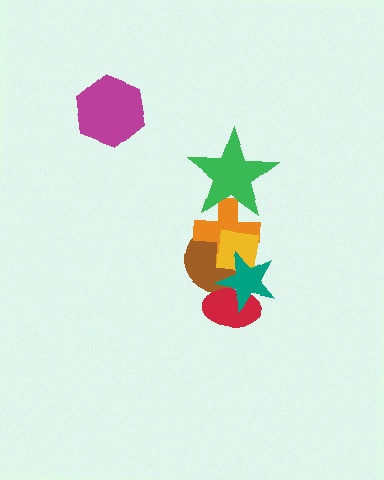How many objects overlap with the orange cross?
4 objects overlap with the orange cross.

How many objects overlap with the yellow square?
3 objects overlap with the yellow square.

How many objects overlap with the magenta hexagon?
0 objects overlap with the magenta hexagon.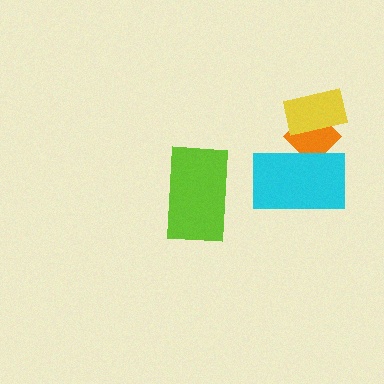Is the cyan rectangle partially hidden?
No, no other shape covers it.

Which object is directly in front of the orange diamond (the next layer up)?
The yellow rectangle is directly in front of the orange diamond.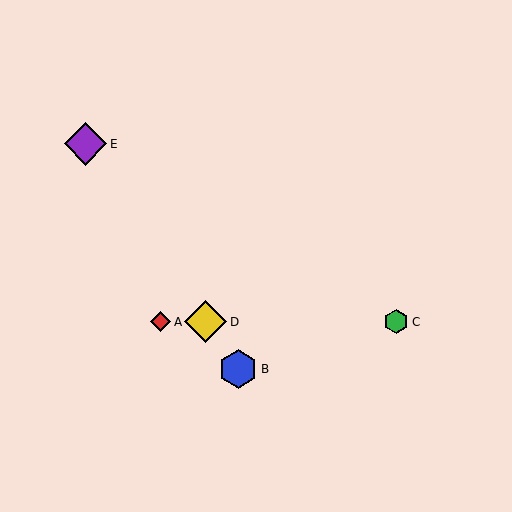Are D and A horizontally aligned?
Yes, both are at y≈322.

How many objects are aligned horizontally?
3 objects (A, C, D) are aligned horizontally.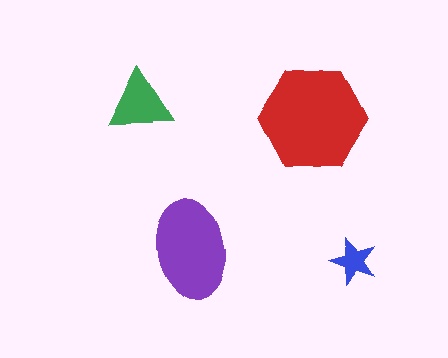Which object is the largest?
The red hexagon.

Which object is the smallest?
The blue star.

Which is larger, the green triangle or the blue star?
The green triangle.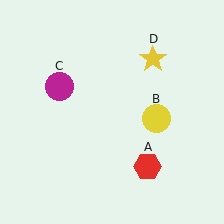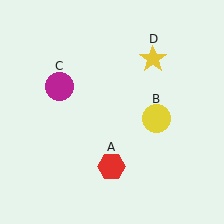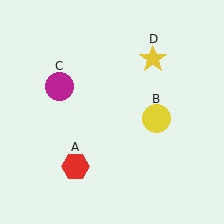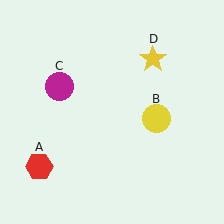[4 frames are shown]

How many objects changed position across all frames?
1 object changed position: red hexagon (object A).